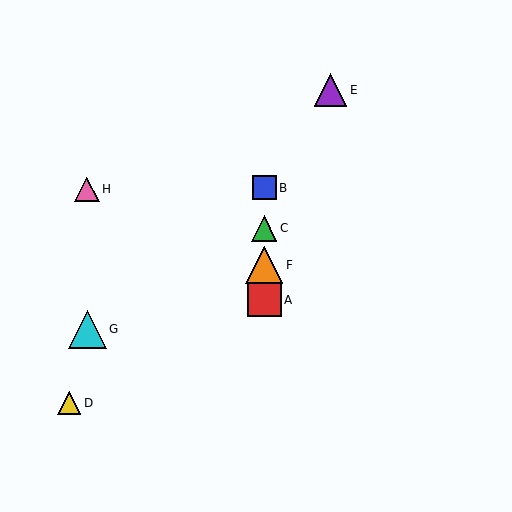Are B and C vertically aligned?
Yes, both are at x≈264.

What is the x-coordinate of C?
Object C is at x≈264.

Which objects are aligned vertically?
Objects A, B, C, F are aligned vertically.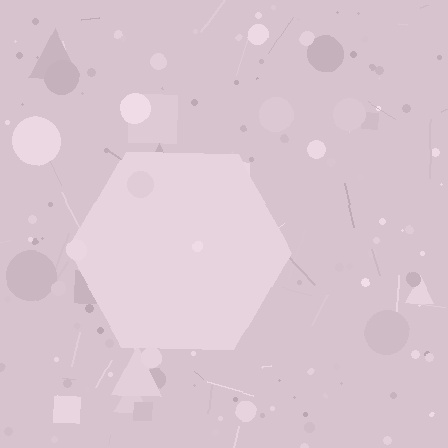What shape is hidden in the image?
A hexagon is hidden in the image.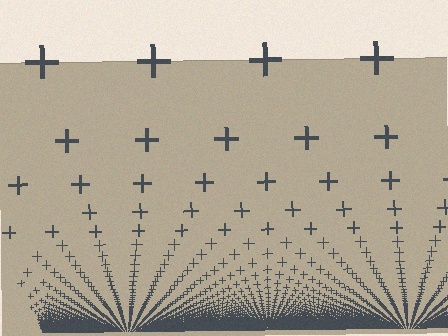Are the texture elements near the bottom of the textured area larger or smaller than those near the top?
Smaller. The gradient is inverted — elements near the bottom are smaller and denser.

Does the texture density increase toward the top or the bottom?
Density increases toward the bottom.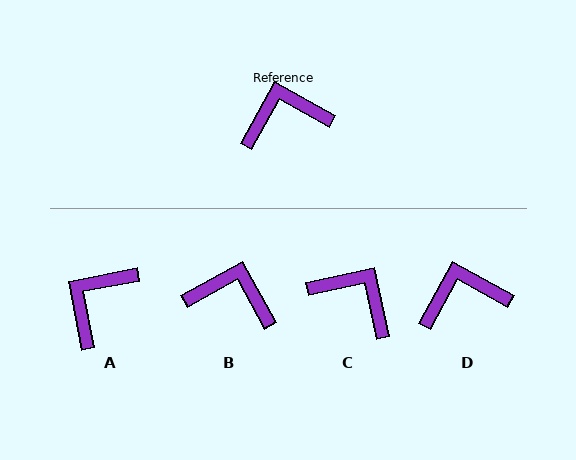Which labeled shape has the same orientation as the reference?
D.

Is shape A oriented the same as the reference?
No, it is off by about 40 degrees.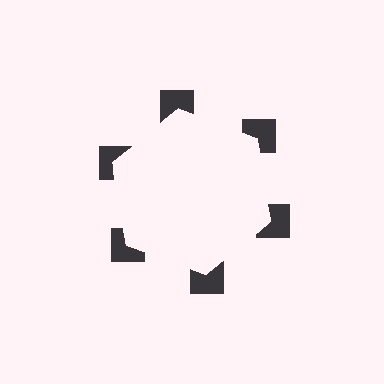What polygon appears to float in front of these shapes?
An illusory hexagon — its edges are inferred from the aligned wedge cuts in the notched squares, not physically drawn.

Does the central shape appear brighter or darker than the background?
It typically appears slightly brighter than the background, even though no actual brightness change is drawn.